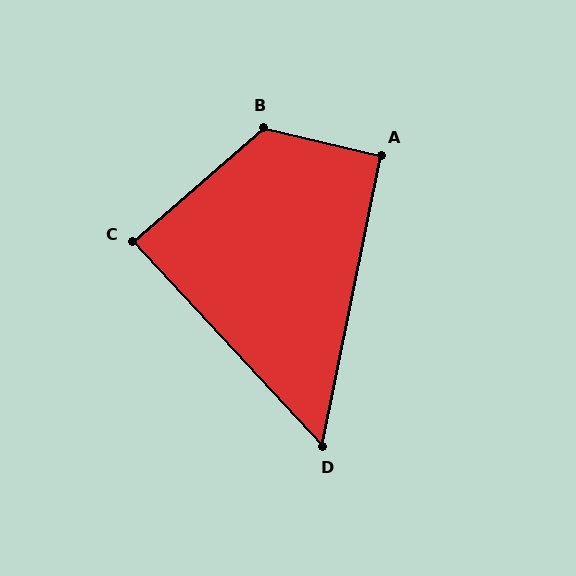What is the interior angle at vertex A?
Approximately 92 degrees (approximately right).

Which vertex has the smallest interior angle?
D, at approximately 54 degrees.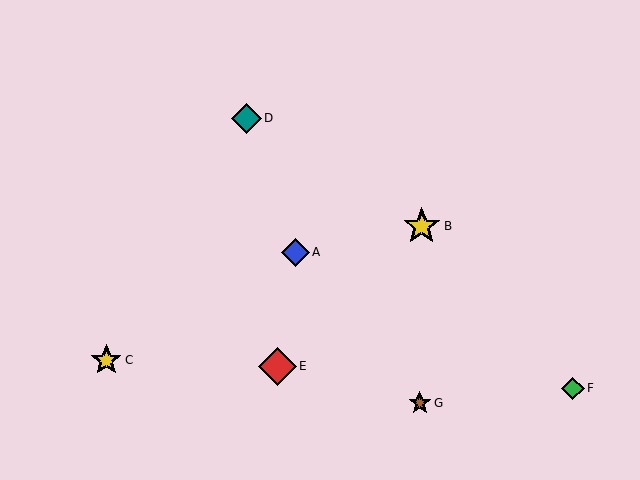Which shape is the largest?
The red diamond (labeled E) is the largest.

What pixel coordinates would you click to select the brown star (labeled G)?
Click at (420, 403) to select the brown star G.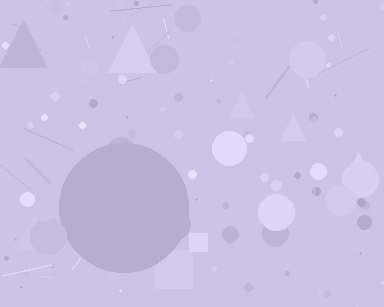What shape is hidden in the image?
A circle is hidden in the image.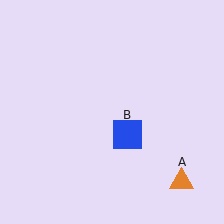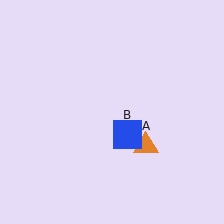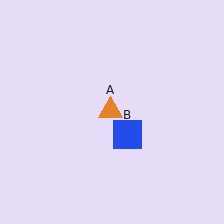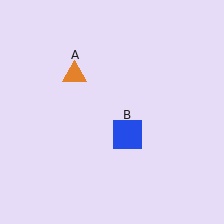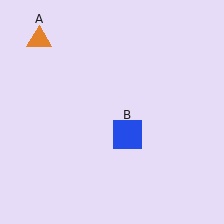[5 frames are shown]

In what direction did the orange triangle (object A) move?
The orange triangle (object A) moved up and to the left.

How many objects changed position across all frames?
1 object changed position: orange triangle (object A).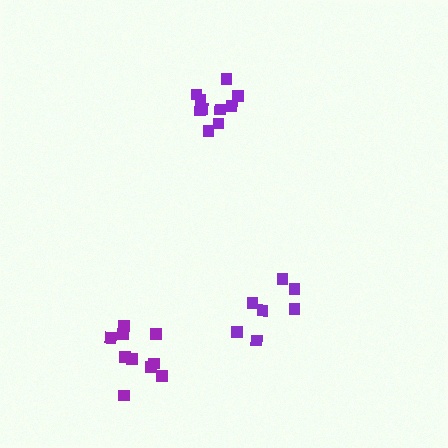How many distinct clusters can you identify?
There are 3 distinct clusters.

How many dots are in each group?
Group 1: 10 dots, Group 2: 7 dots, Group 3: 10 dots (27 total).